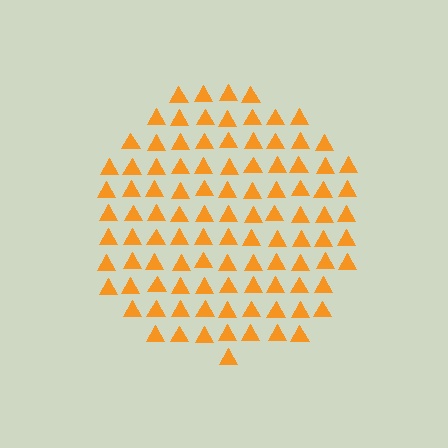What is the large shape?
The large shape is a circle.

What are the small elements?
The small elements are triangles.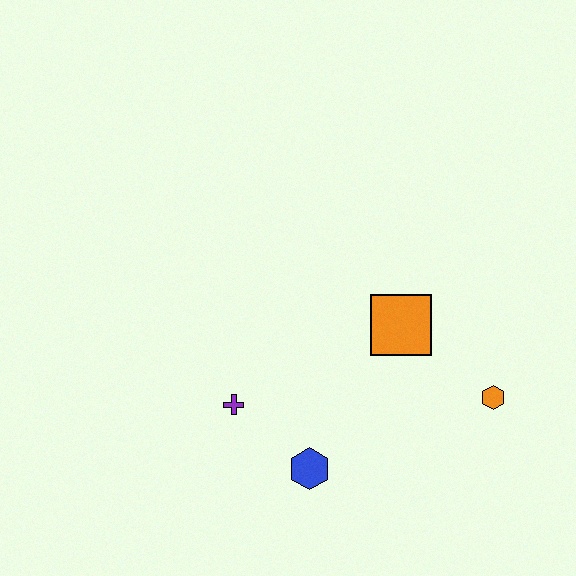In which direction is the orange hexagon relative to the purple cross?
The orange hexagon is to the right of the purple cross.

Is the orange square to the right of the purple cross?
Yes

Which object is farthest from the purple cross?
The orange hexagon is farthest from the purple cross.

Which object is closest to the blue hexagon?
The purple cross is closest to the blue hexagon.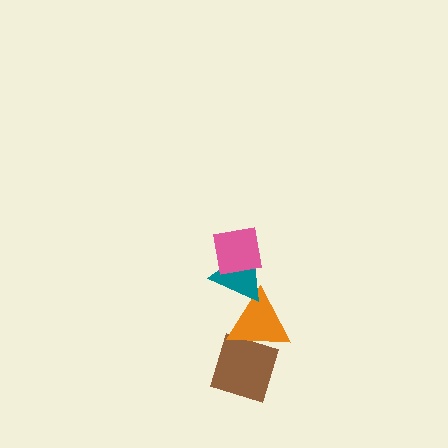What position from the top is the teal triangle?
The teal triangle is 2nd from the top.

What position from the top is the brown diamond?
The brown diamond is 4th from the top.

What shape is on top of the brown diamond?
The orange triangle is on top of the brown diamond.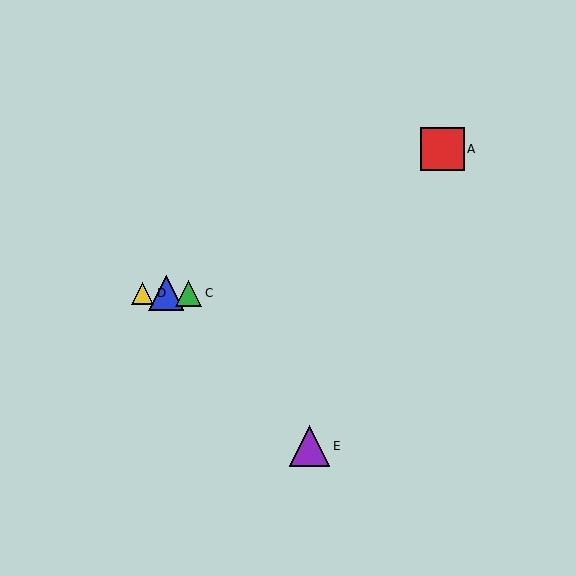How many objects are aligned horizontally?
3 objects (B, C, D) are aligned horizontally.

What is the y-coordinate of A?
Object A is at y≈149.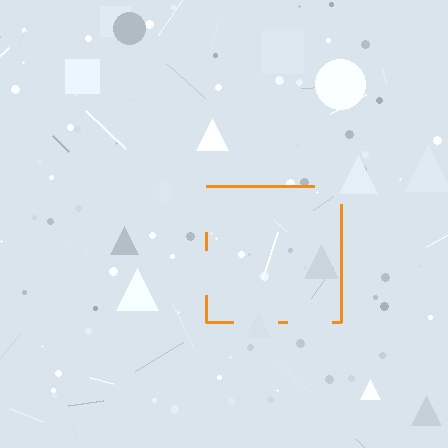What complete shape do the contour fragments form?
The contour fragments form a square.